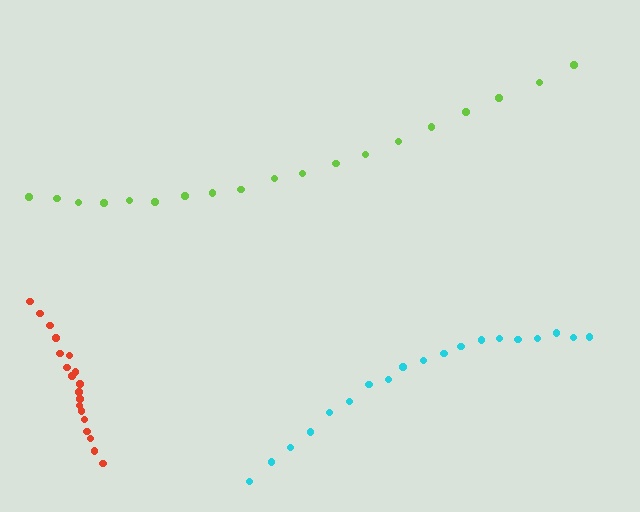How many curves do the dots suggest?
There are 3 distinct paths.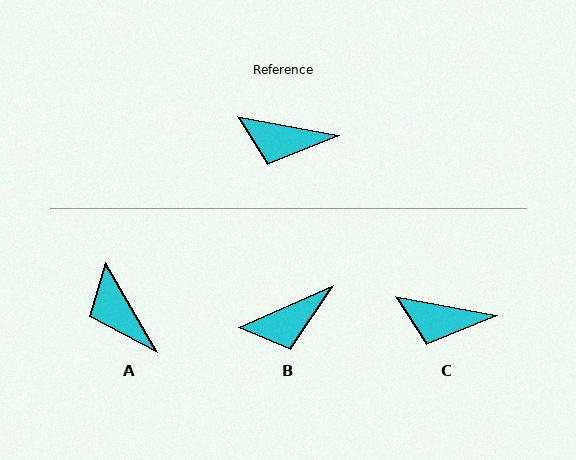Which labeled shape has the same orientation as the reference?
C.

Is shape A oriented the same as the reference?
No, it is off by about 50 degrees.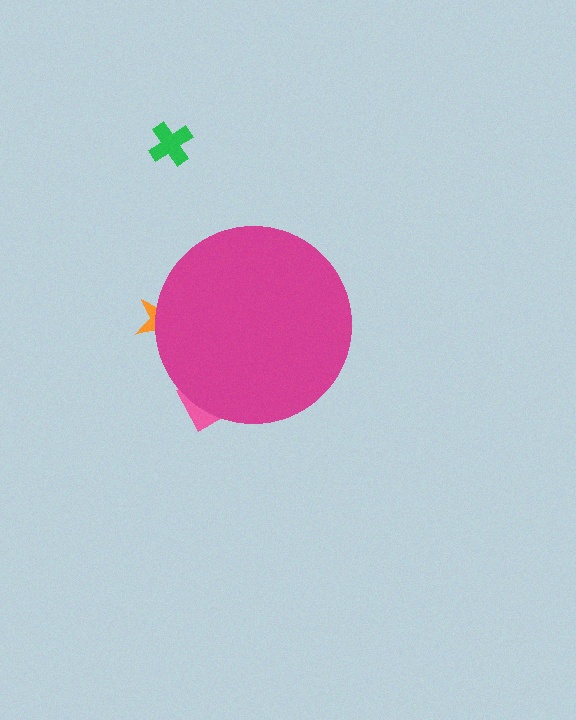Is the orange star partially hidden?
Yes, the orange star is partially hidden behind the magenta circle.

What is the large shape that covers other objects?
A magenta circle.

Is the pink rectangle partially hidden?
Yes, the pink rectangle is partially hidden behind the magenta circle.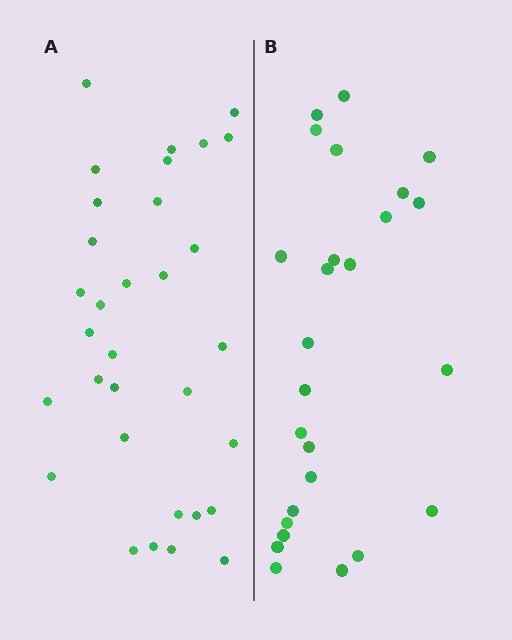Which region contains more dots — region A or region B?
Region A (the left region) has more dots.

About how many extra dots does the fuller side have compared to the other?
Region A has about 6 more dots than region B.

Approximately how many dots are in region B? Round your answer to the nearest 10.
About 30 dots. (The exact count is 26, which rounds to 30.)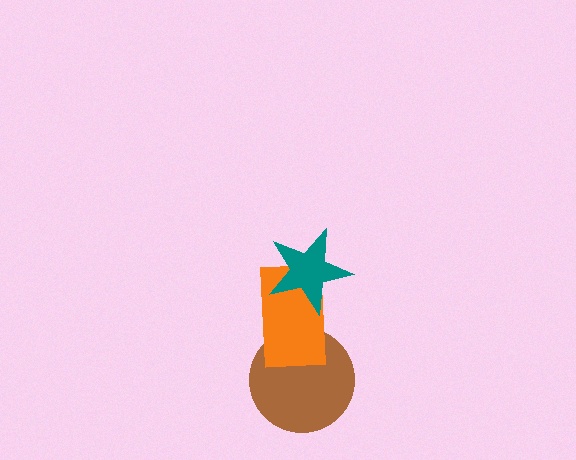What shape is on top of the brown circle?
The orange rectangle is on top of the brown circle.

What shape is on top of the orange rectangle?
The teal star is on top of the orange rectangle.